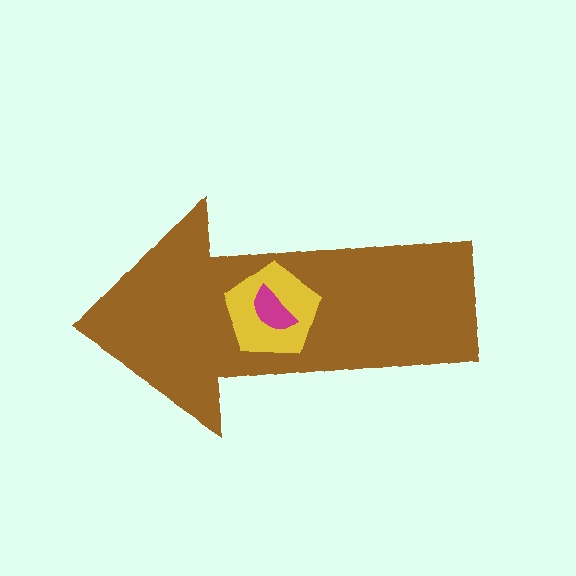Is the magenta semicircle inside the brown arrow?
Yes.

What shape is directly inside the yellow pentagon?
The magenta semicircle.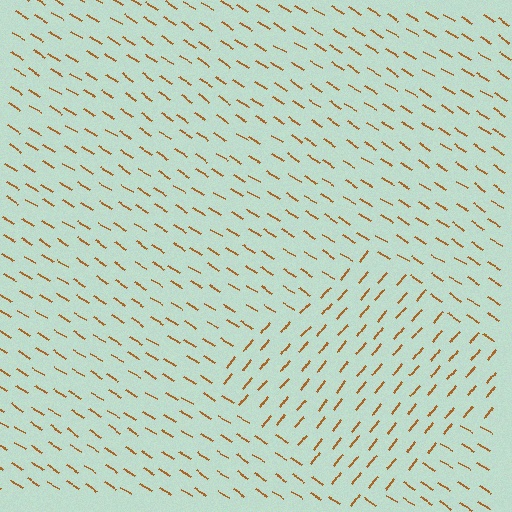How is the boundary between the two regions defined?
The boundary is defined purely by a change in line orientation (approximately 83 degrees difference). All lines are the same color and thickness.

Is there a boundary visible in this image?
Yes, there is a texture boundary formed by a change in line orientation.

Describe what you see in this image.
The image is filled with small brown line segments. A diamond region in the image has lines oriented differently from the surrounding lines, creating a visible texture boundary.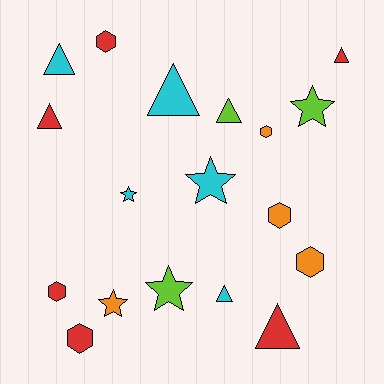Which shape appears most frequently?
Triangle, with 7 objects.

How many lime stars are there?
There are 2 lime stars.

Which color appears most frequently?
Red, with 6 objects.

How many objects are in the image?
There are 18 objects.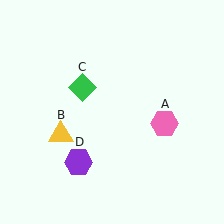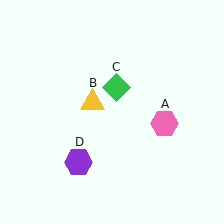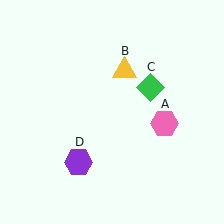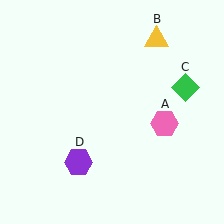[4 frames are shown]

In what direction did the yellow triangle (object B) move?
The yellow triangle (object B) moved up and to the right.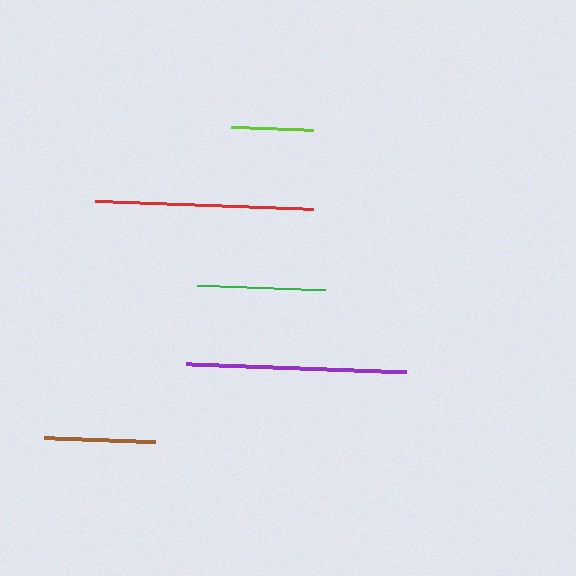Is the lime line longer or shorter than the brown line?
The brown line is longer than the lime line.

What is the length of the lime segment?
The lime segment is approximately 83 pixels long.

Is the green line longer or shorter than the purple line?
The purple line is longer than the green line.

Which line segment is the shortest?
The lime line is the shortest at approximately 83 pixels.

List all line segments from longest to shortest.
From longest to shortest: purple, red, green, brown, lime.